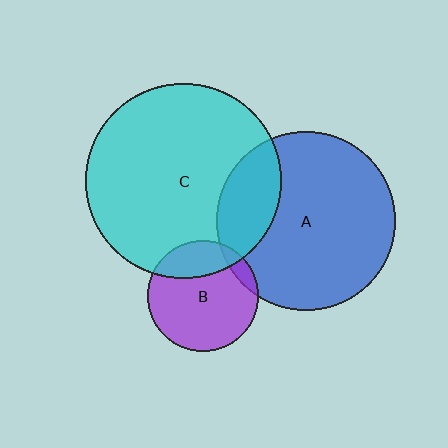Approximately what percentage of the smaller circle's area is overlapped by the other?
Approximately 20%.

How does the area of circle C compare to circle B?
Approximately 3.1 times.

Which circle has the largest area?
Circle C (cyan).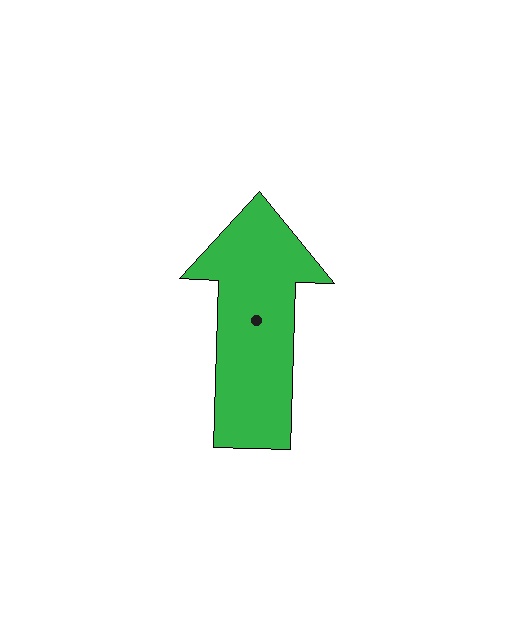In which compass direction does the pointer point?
North.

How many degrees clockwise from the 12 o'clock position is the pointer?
Approximately 2 degrees.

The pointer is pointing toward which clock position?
Roughly 12 o'clock.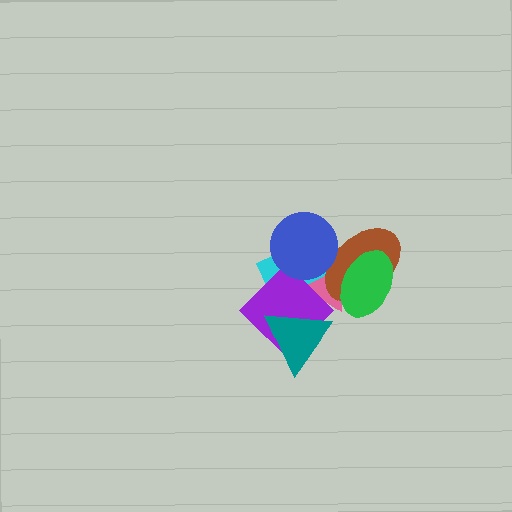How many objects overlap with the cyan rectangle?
4 objects overlap with the cyan rectangle.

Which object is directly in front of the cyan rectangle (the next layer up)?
The purple diamond is directly in front of the cyan rectangle.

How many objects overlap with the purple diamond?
4 objects overlap with the purple diamond.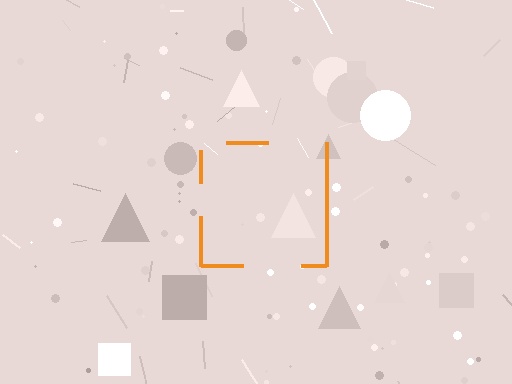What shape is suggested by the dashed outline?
The dashed outline suggests a square.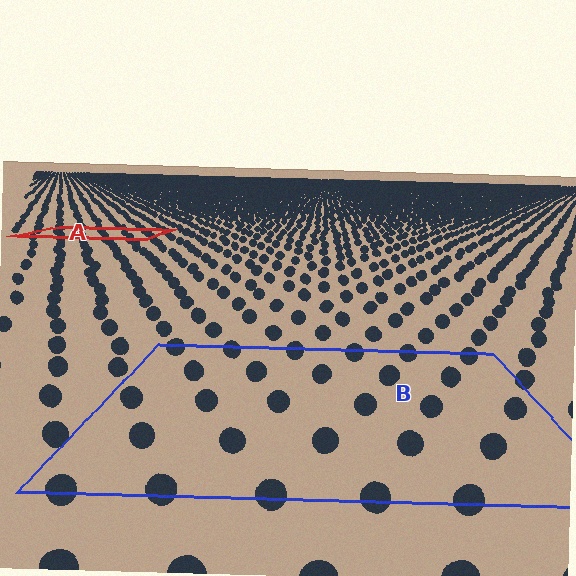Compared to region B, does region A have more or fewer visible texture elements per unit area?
Region A has more texture elements per unit area — they are packed more densely because it is farther away.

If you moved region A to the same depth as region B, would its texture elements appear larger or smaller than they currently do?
They would appear larger. At a closer depth, the same texture elements are projected at a bigger on-screen size.